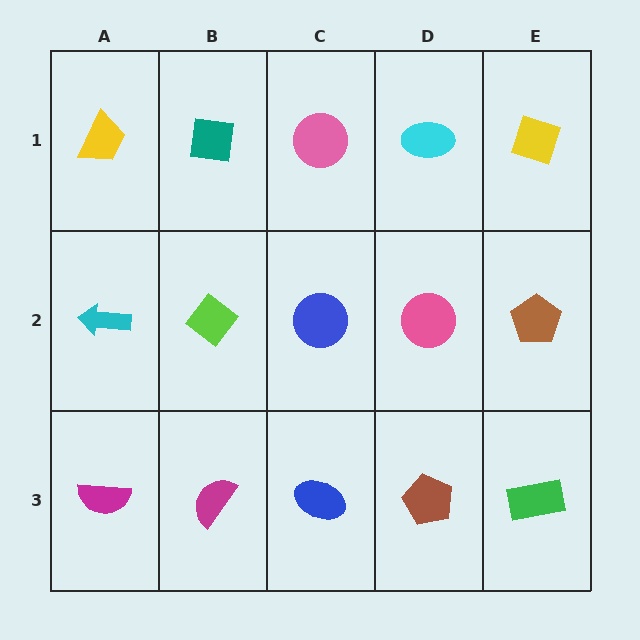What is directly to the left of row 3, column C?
A magenta semicircle.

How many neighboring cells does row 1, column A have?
2.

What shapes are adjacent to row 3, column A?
A cyan arrow (row 2, column A), a magenta semicircle (row 3, column B).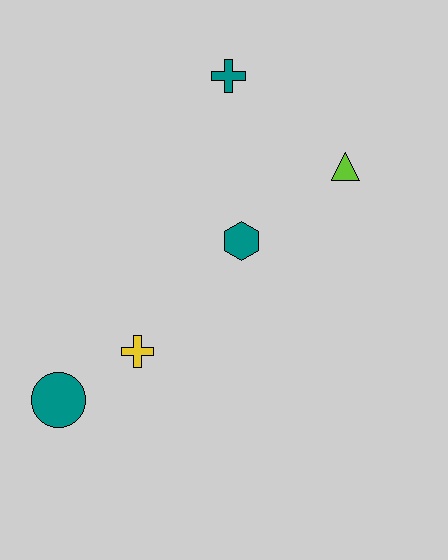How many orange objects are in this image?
There are no orange objects.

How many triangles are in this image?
There is 1 triangle.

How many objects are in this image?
There are 5 objects.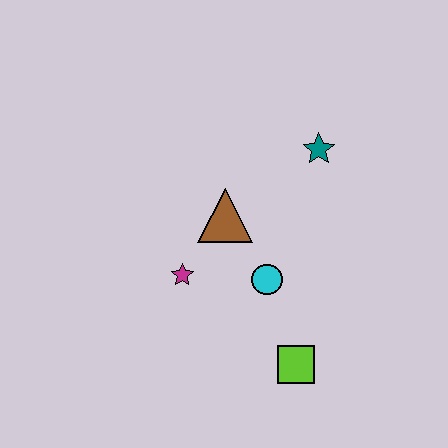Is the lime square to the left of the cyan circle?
No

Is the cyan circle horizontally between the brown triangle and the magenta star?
No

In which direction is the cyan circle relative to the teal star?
The cyan circle is below the teal star.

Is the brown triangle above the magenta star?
Yes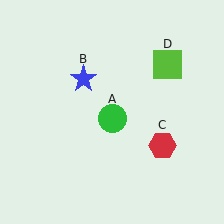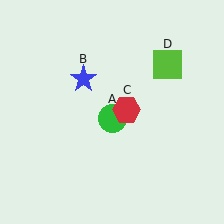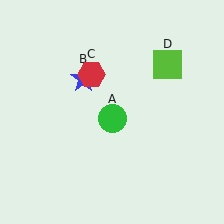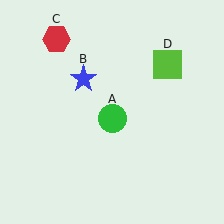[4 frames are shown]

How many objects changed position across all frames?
1 object changed position: red hexagon (object C).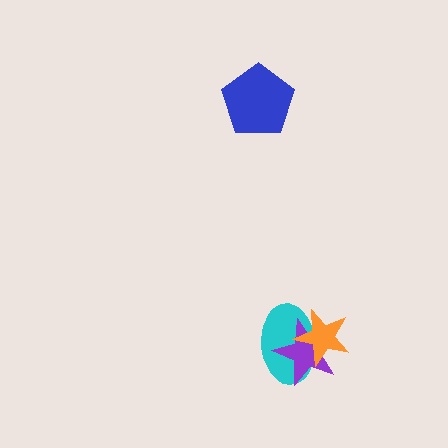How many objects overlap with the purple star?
2 objects overlap with the purple star.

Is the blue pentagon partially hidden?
No, no other shape covers it.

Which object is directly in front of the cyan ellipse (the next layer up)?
The purple star is directly in front of the cyan ellipse.